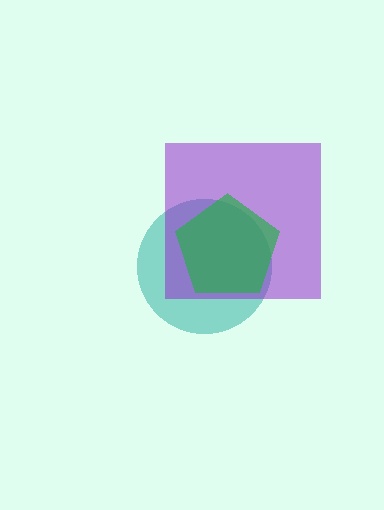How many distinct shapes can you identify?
There are 3 distinct shapes: a teal circle, a purple square, a green pentagon.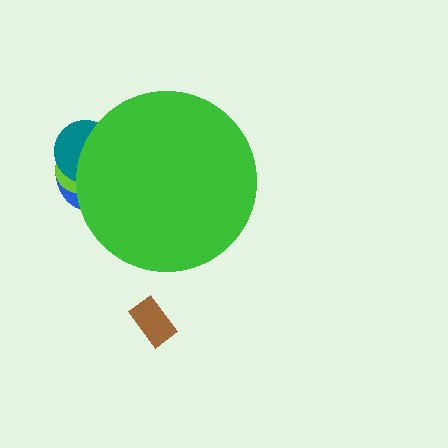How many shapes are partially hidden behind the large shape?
3 shapes are partially hidden.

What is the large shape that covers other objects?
A green circle.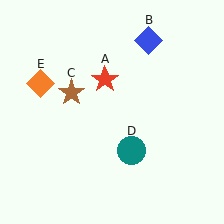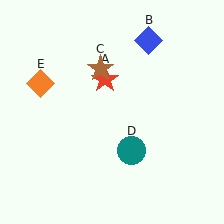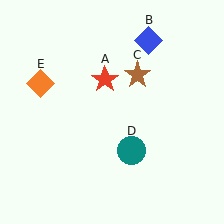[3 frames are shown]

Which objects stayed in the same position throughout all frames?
Red star (object A) and blue diamond (object B) and teal circle (object D) and orange diamond (object E) remained stationary.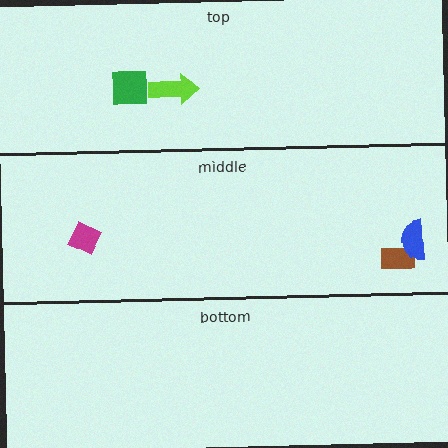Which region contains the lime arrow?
The top region.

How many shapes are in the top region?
2.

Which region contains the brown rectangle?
The middle region.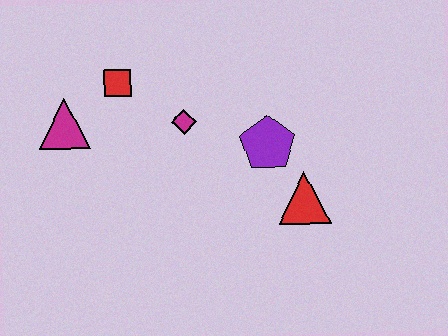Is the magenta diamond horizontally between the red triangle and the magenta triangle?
Yes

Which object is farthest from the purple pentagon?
The magenta triangle is farthest from the purple pentagon.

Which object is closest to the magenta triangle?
The red square is closest to the magenta triangle.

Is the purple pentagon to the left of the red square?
No